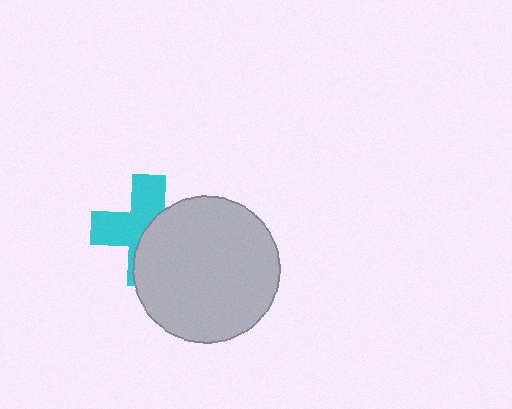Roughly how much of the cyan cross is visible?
About half of it is visible (roughly 52%).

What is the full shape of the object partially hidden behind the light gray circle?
The partially hidden object is a cyan cross.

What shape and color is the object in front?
The object in front is a light gray circle.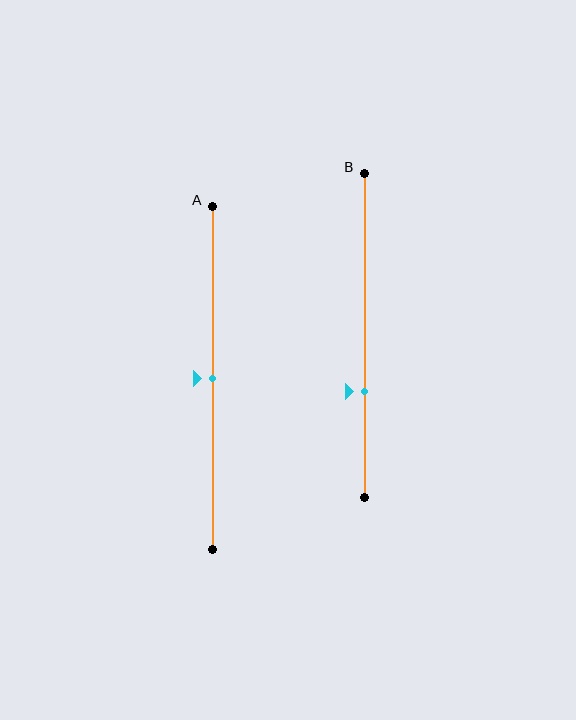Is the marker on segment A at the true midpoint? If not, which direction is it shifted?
Yes, the marker on segment A is at the true midpoint.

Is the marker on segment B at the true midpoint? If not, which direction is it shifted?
No, the marker on segment B is shifted downward by about 17% of the segment length.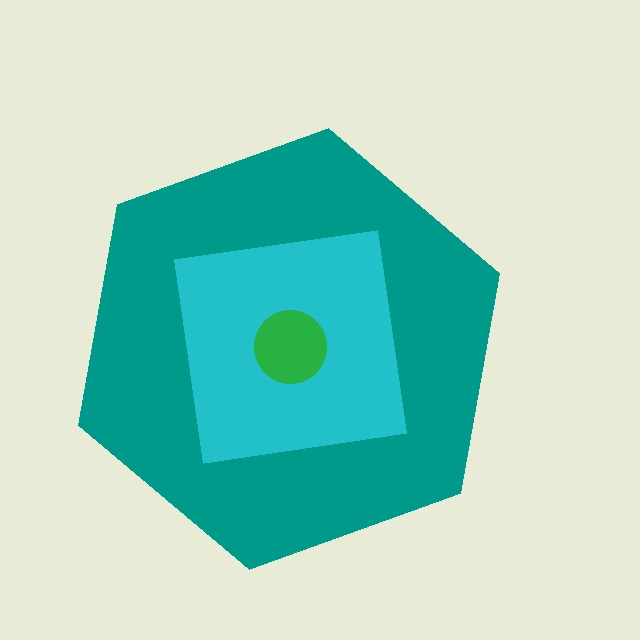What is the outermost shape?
The teal hexagon.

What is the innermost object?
The green circle.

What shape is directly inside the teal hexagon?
The cyan square.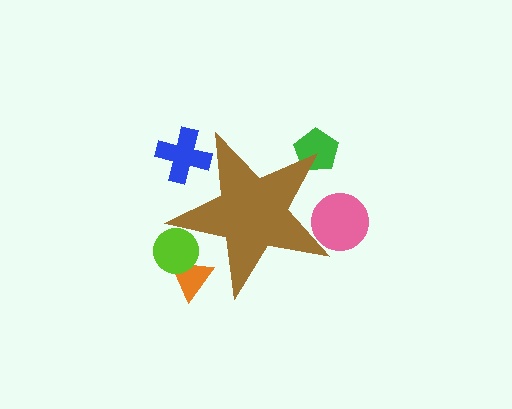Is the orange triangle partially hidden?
Yes, the orange triangle is partially hidden behind the brown star.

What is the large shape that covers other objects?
A brown star.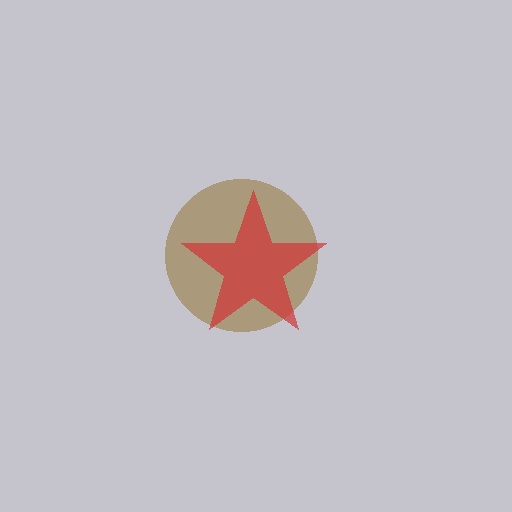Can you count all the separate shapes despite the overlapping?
Yes, there are 2 separate shapes.